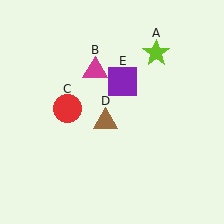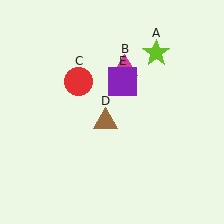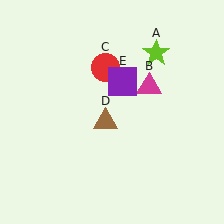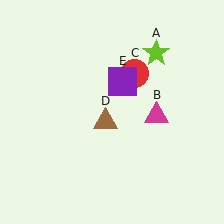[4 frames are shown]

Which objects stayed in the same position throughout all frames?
Lime star (object A) and brown triangle (object D) and purple square (object E) remained stationary.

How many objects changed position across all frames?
2 objects changed position: magenta triangle (object B), red circle (object C).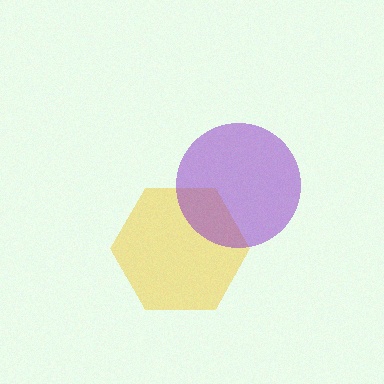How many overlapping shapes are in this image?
There are 2 overlapping shapes in the image.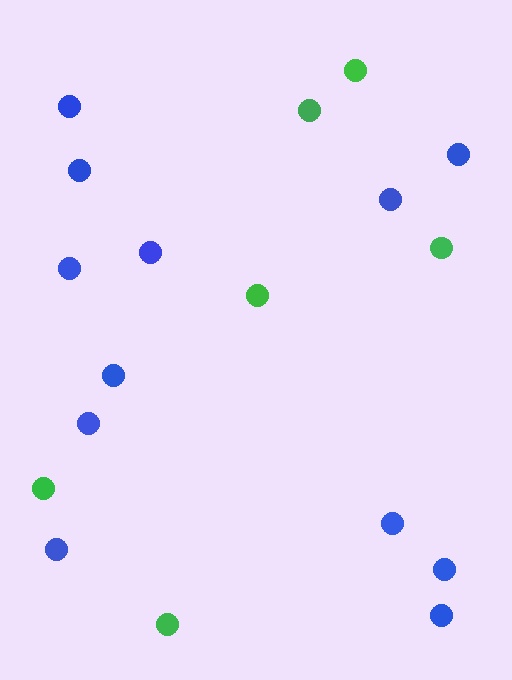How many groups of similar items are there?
There are 2 groups: one group of green circles (6) and one group of blue circles (12).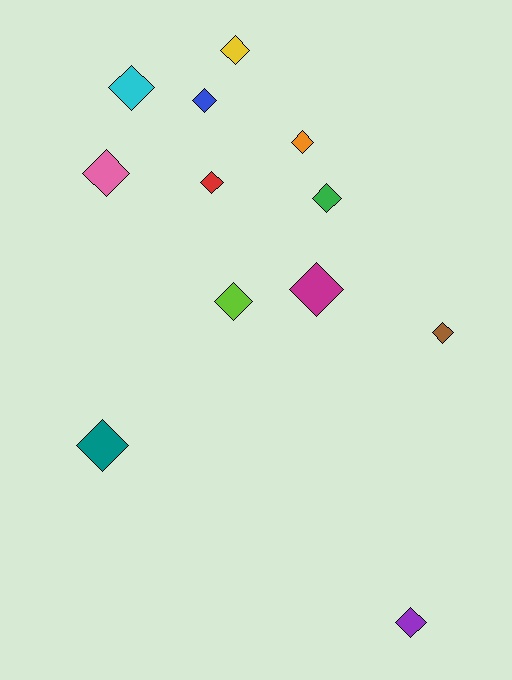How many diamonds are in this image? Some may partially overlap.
There are 12 diamonds.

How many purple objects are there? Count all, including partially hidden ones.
There is 1 purple object.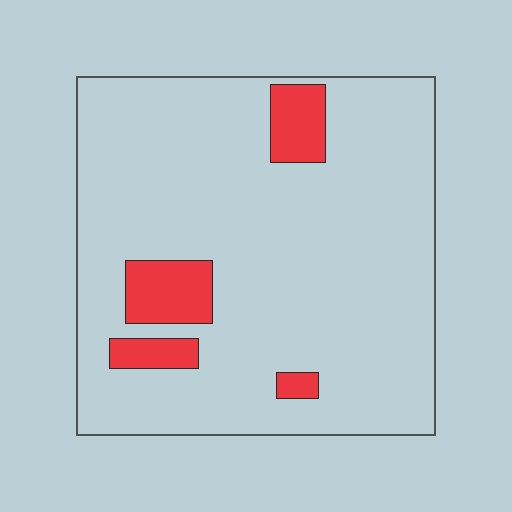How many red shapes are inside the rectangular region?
4.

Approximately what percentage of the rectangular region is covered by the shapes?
Approximately 10%.